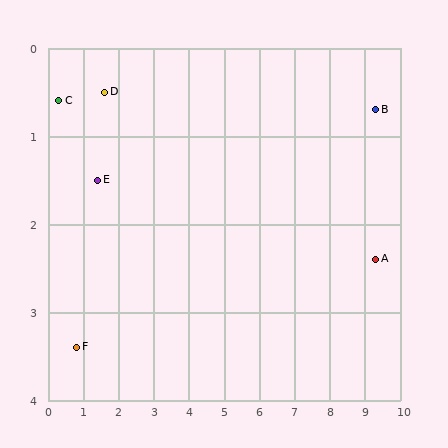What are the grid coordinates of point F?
Point F is at approximately (0.8, 3.4).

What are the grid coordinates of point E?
Point E is at approximately (1.4, 1.5).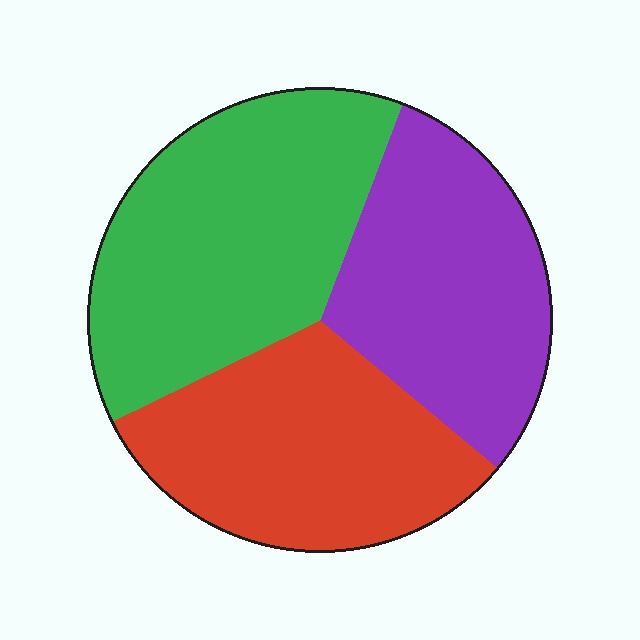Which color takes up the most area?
Green, at roughly 40%.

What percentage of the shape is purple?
Purple takes up about one third (1/3) of the shape.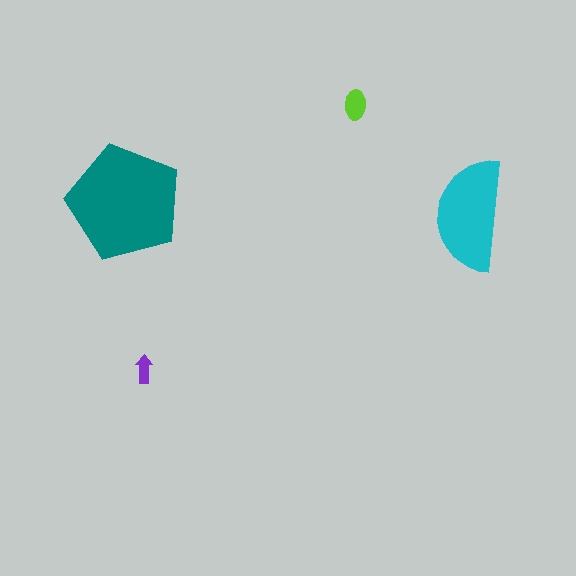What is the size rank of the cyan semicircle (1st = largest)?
2nd.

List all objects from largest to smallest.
The teal pentagon, the cyan semicircle, the lime ellipse, the purple arrow.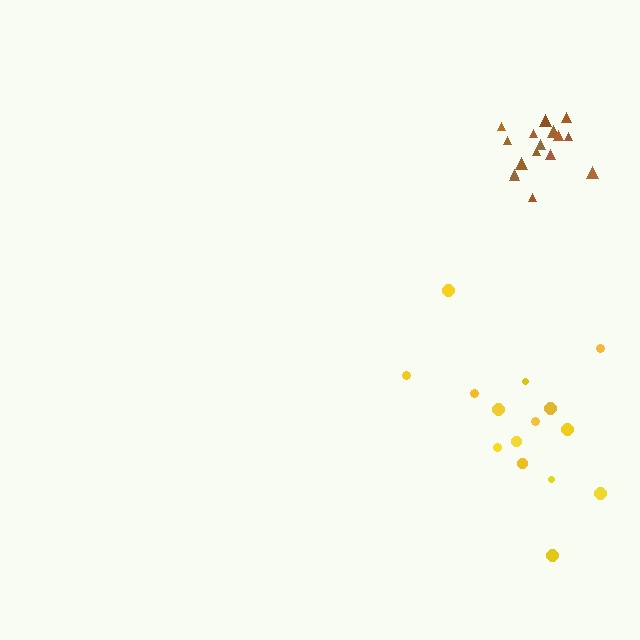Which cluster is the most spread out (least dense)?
Yellow.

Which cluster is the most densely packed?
Brown.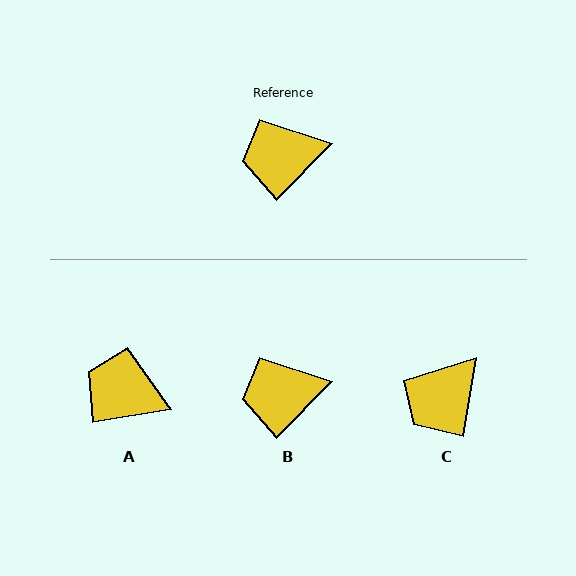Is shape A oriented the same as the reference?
No, it is off by about 37 degrees.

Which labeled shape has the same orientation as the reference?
B.